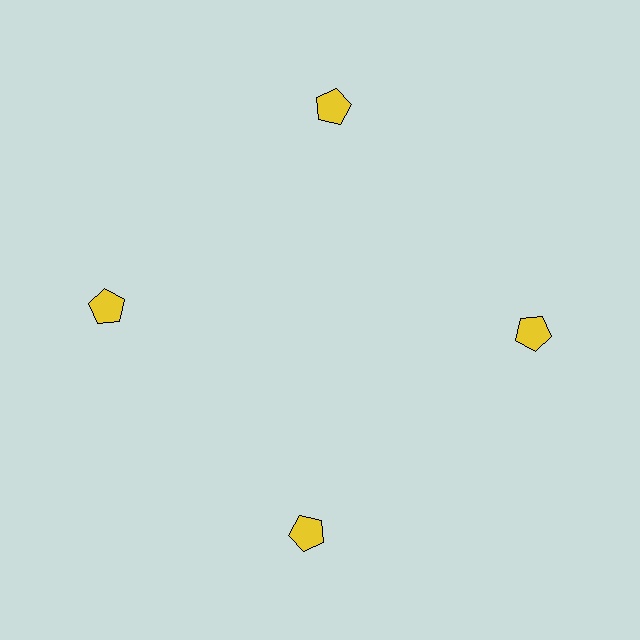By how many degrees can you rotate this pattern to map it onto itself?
The pattern maps onto itself every 90 degrees of rotation.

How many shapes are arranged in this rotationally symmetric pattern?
There are 4 shapes, arranged in 4 groups of 1.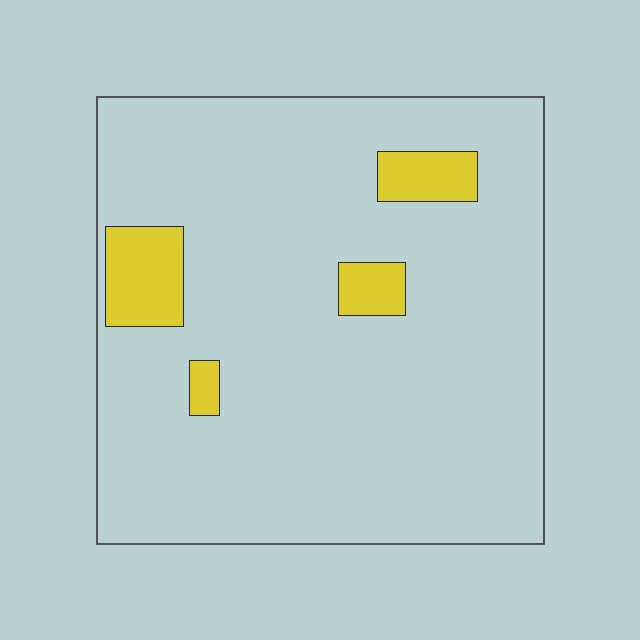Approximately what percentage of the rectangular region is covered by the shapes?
Approximately 10%.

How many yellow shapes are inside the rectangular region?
4.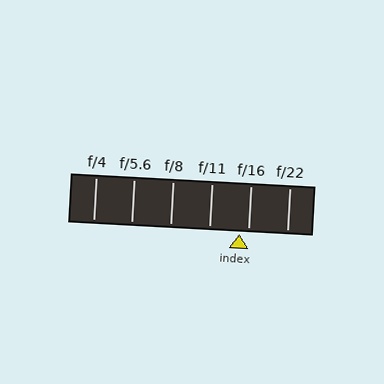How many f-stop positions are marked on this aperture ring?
There are 6 f-stop positions marked.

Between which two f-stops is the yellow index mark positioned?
The index mark is between f/11 and f/16.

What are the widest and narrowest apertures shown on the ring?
The widest aperture shown is f/4 and the narrowest is f/22.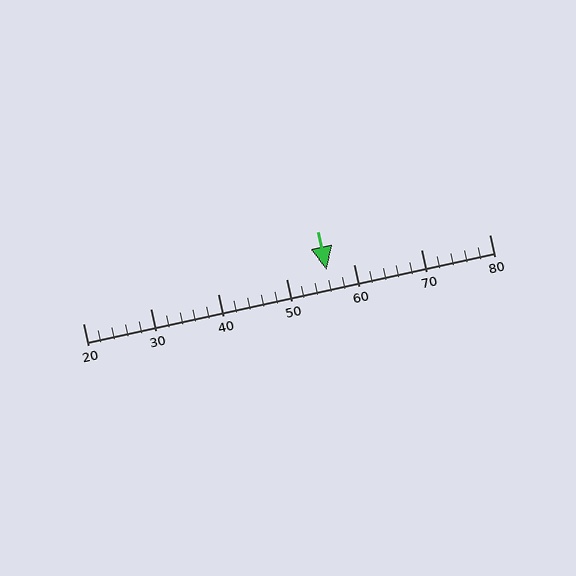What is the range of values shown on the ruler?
The ruler shows values from 20 to 80.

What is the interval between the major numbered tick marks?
The major tick marks are spaced 10 units apart.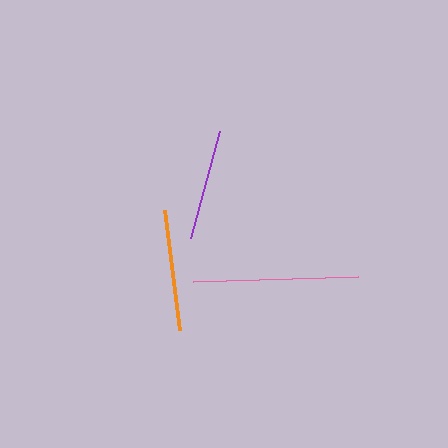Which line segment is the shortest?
The purple line is the shortest at approximately 111 pixels.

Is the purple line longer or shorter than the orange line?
The orange line is longer than the purple line.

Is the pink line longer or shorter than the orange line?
The pink line is longer than the orange line.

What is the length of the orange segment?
The orange segment is approximately 121 pixels long.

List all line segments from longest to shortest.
From longest to shortest: pink, orange, purple.